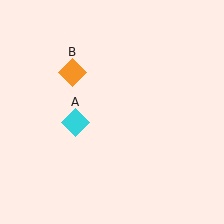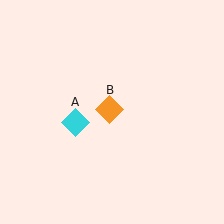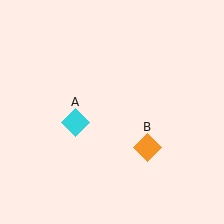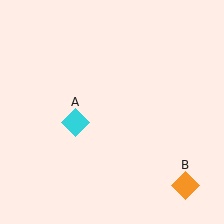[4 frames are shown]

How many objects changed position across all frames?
1 object changed position: orange diamond (object B).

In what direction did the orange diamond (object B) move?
The orange diamond (object B) moved down and to the right.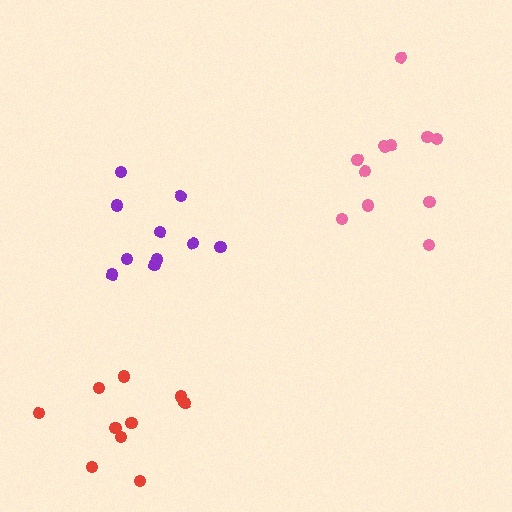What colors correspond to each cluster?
The clusters are colored: red, pink, purple.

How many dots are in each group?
Group 1: 10 dots, Group 2: 11 dots, Group 3: 10 dots (31 total).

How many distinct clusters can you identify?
There are 3 distinct clusters.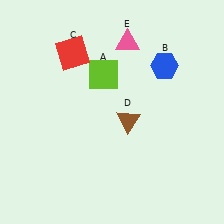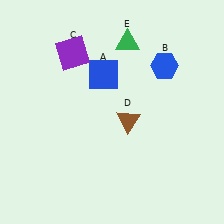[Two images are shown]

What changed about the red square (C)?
In Image 1, C is red. In Image 2, it changed to purple.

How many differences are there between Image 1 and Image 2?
There are 3 differences between the two images.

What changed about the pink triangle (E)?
In Image 1, E is pink. In Image 2, it changed to green.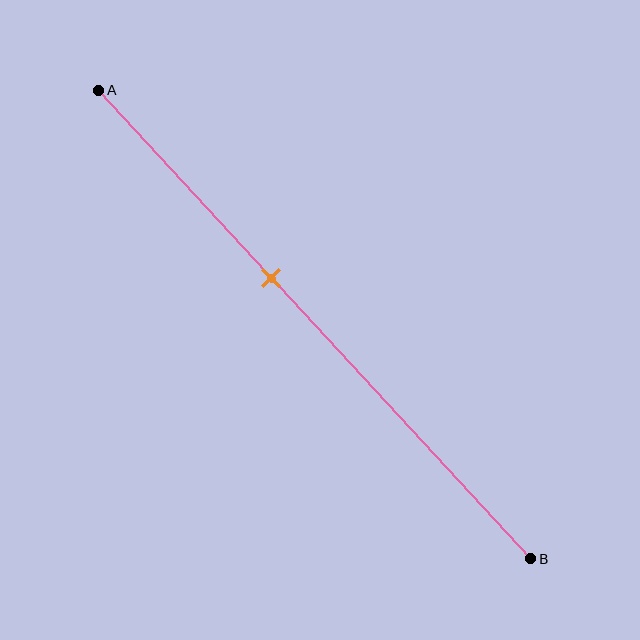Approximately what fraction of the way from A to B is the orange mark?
The orange mark is approximately 40% of the way from A to B.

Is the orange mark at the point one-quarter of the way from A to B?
No, the mark is at about 40% from A, not at the 25% one-quarter point.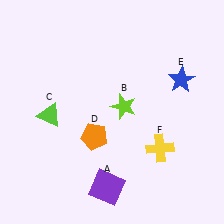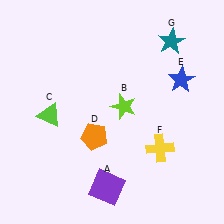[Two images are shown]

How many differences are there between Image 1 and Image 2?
There is 1 difference between the two images.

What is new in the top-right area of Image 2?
A teal star (G) was added in the top-right area of Image 2.